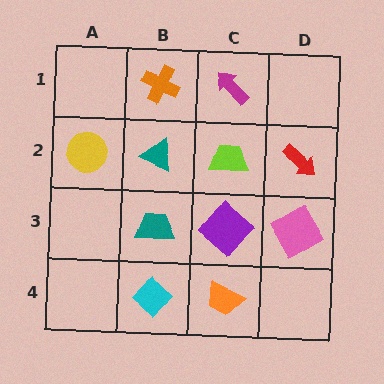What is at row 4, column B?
A cyan diamond.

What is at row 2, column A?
A yellow circle.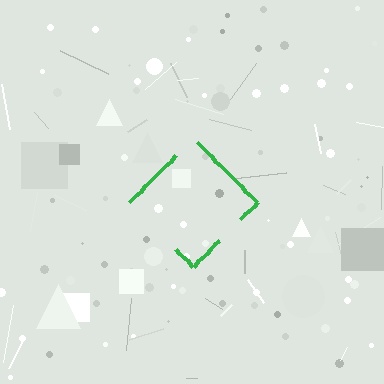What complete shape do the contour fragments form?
The contour fragments form a diamond.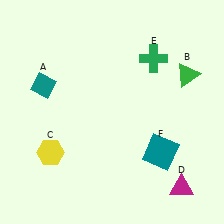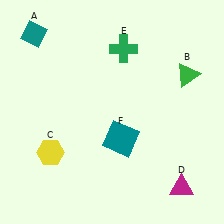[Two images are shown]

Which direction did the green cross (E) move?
The green cross (E) moved left.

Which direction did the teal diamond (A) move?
The teal diamond (A) moved up.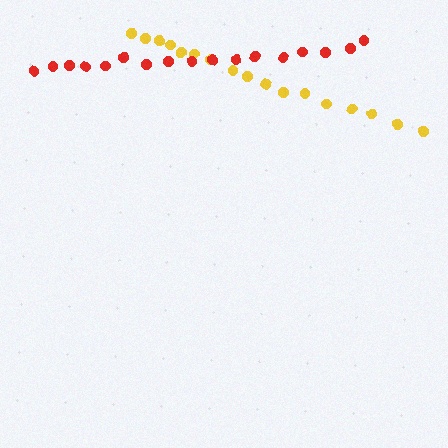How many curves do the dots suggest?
There are 2 distinct paths.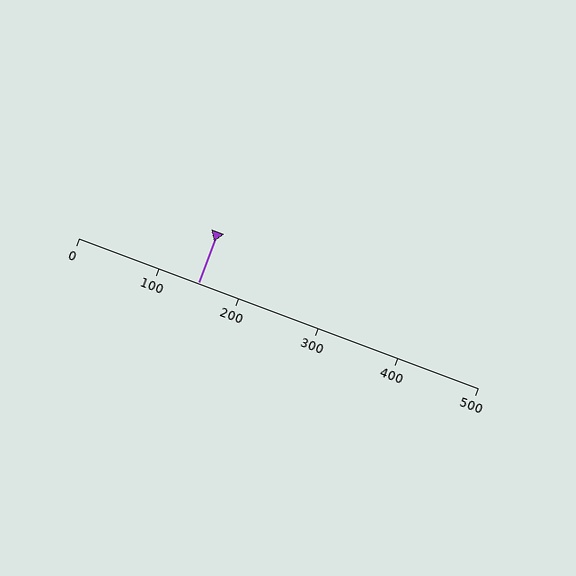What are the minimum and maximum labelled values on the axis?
The axis runs from 0 to 500.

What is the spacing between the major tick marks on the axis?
The major ticks are spaced 100 apart.